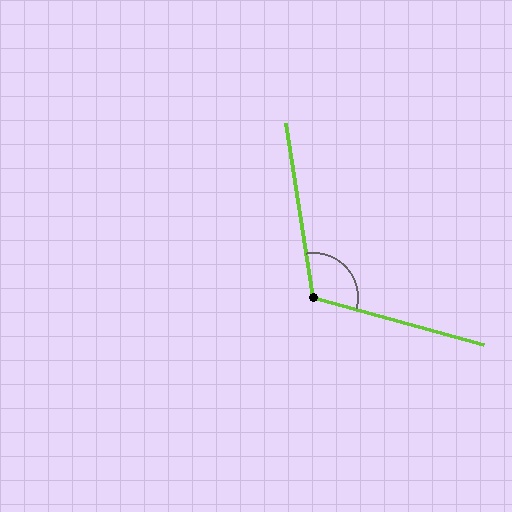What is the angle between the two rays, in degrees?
Approximately 114 degrees.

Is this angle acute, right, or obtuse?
It is obtuse.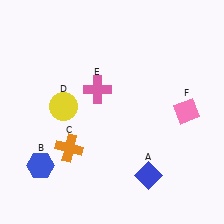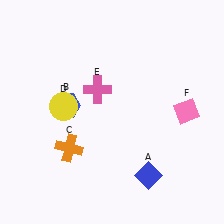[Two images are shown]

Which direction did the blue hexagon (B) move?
The blue hexagon (B) moved up.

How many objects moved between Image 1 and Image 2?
1 object moved between the two images.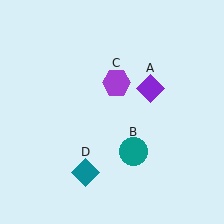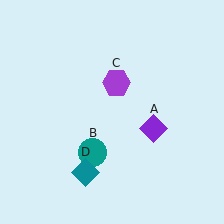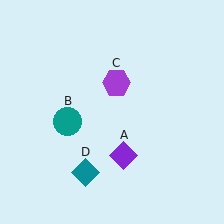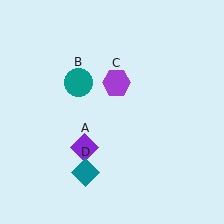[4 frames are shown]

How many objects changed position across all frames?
2 objects changed position: purple diamond (object A), teal circle (object B).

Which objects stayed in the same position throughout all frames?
Purple hexagon (object C) and teal diamond (object D) remained stationary.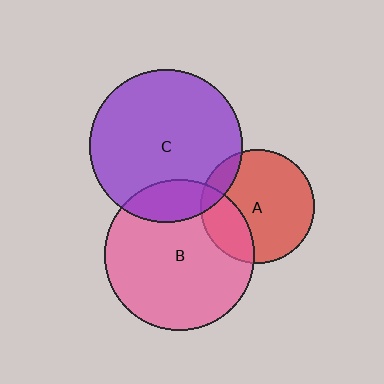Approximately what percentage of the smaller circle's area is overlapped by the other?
Approximately 25%.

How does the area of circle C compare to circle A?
Approximately 1.8 times.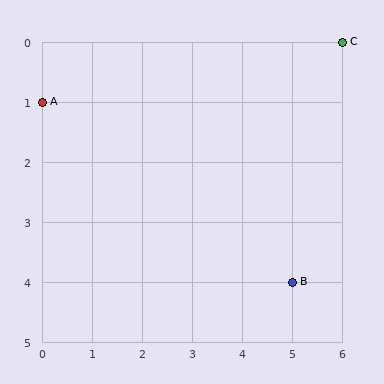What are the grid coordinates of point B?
Point B is at grid coordinates (5, 4).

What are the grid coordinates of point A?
Point A is at grid coordinates (0, 1).